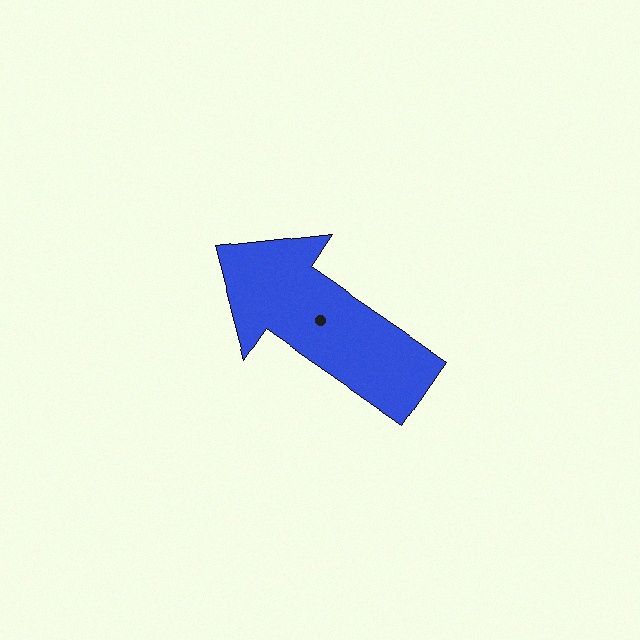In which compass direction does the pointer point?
Northwest.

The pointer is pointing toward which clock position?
Roughly 10 o'clock.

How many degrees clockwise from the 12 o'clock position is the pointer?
Approximately 304 degrees.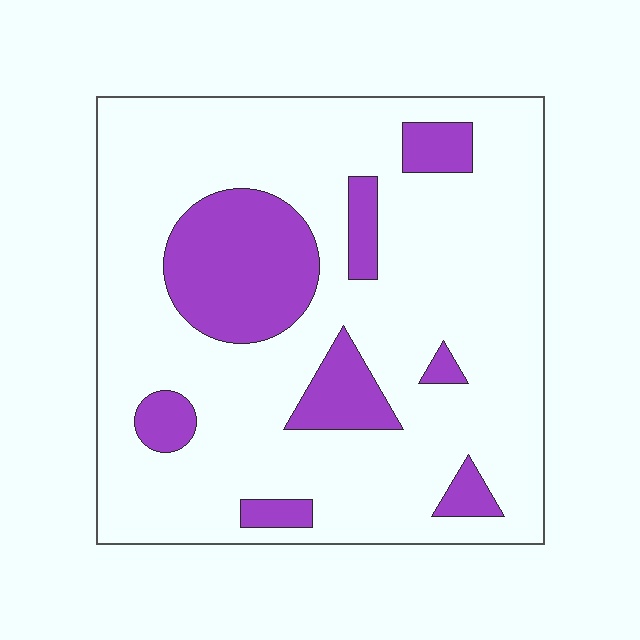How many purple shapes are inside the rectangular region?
8.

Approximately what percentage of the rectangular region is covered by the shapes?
Approximately 20%.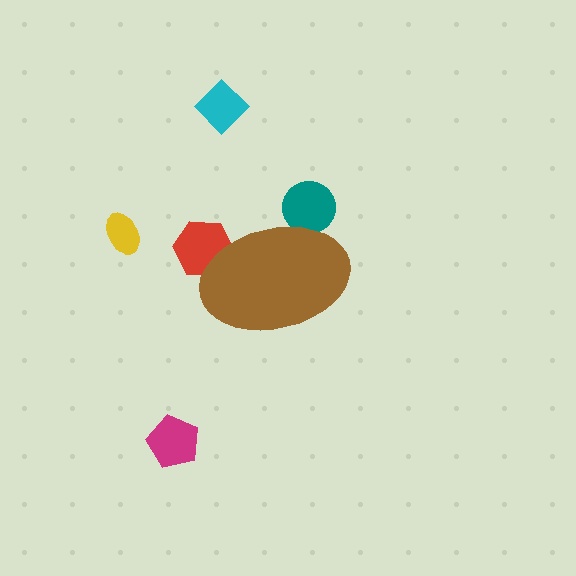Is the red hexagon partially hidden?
Yes, the red hexagon is partially hidden behind the brown ellipse.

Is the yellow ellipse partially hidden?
No, the yellow ellipse is fully visible.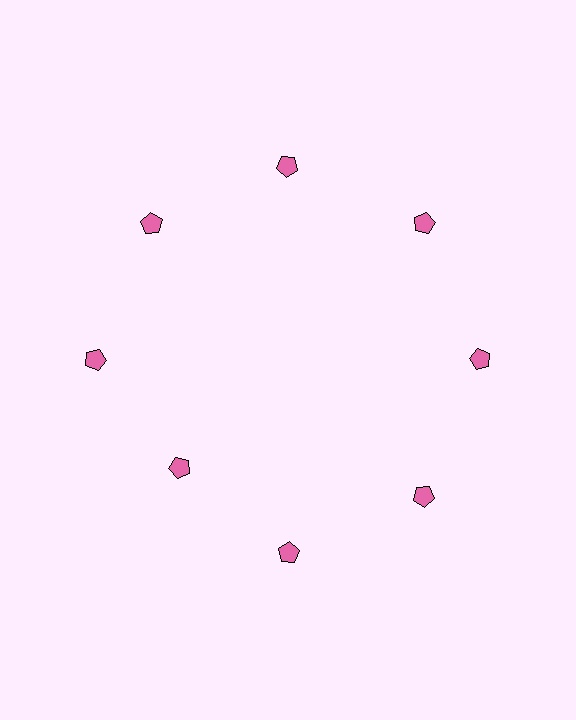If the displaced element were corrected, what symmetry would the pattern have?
It would have 8-fold rotational symmetry — the pattern would map onto itself every 45 degrees.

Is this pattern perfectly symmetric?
No. The 8 pink pentagons are arranged in a ring, but one element near the 8 o'clock position is pulled inward toward the center, breaking the 8-fold rotational symmetry.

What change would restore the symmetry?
The symmetry would be restored by moving it outward, back onto the ring so that all 8 pentagons sit at equal angles and equal distance from the center.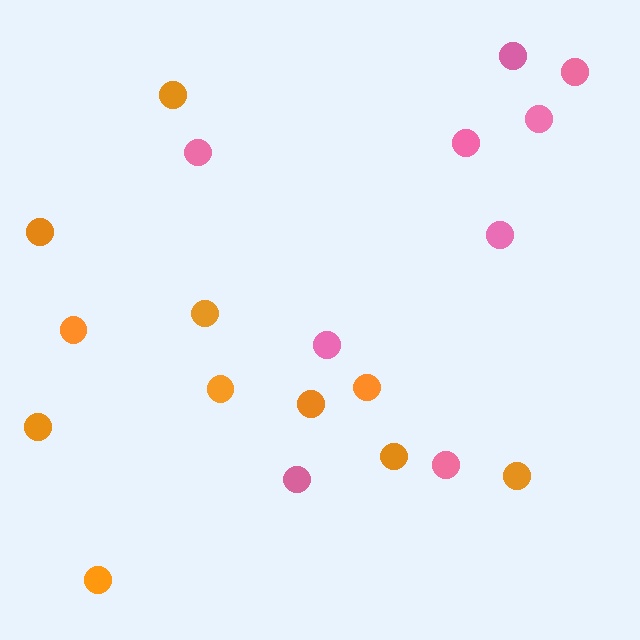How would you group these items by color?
There are 2 groups: one group of pink circles (9) and one group of orange circles (11).